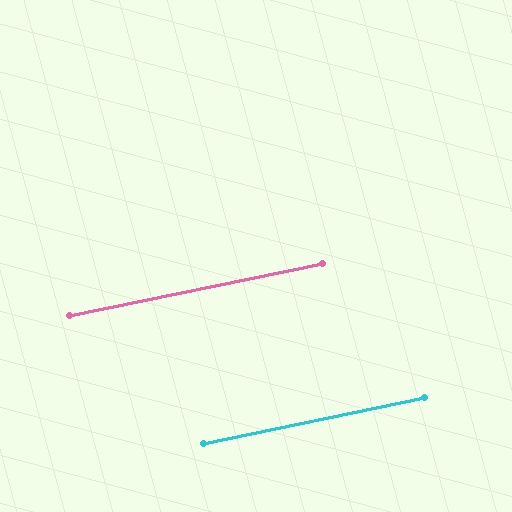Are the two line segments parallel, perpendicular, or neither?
Parallel — their directions differ by only 0.4°.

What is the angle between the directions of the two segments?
Approximately 0 degrees.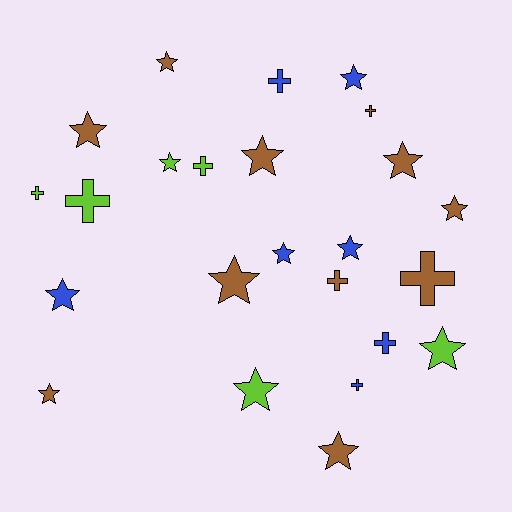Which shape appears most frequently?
Star, with 15 objects.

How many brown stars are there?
There are 8 brown stars.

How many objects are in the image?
There are 24 objects.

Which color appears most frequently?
Brown, with 11 objects.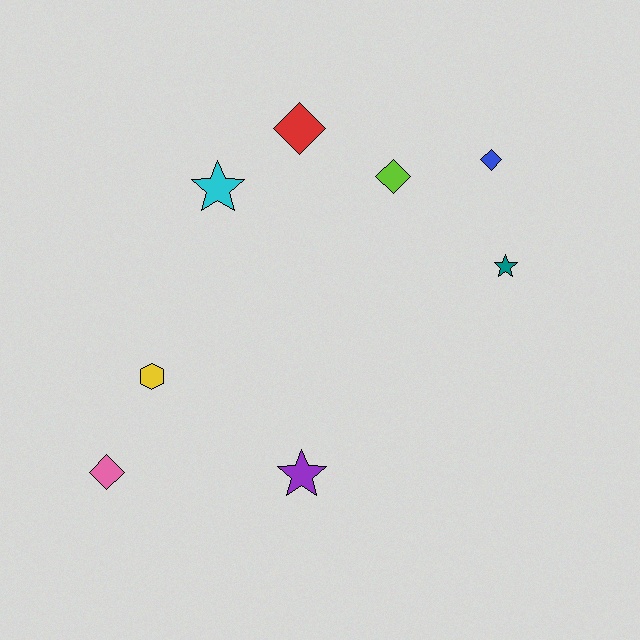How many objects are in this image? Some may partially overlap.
There are 8 objects.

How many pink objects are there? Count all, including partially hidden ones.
There is 1 pink object.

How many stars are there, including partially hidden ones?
There are 3 stars.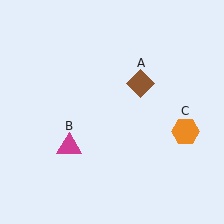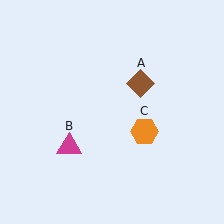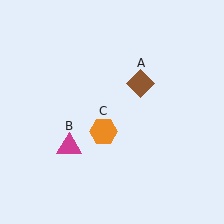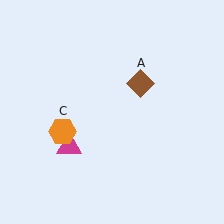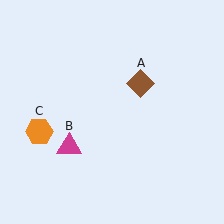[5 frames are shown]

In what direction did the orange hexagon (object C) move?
The orange hexagon (object C) moved left.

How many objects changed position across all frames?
1 object changed position: orange hexagon (object C).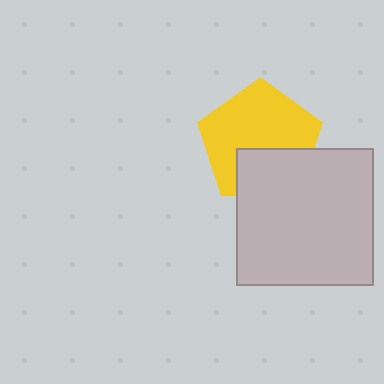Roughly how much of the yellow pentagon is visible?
Most of it is visible (roughly 67%).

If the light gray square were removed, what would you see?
You would see the complete yellow pentagon.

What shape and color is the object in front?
The object in front is a light gray square.